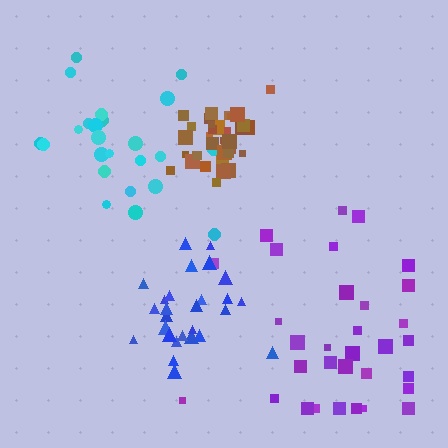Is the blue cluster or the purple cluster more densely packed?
Blue.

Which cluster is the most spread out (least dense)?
Purple.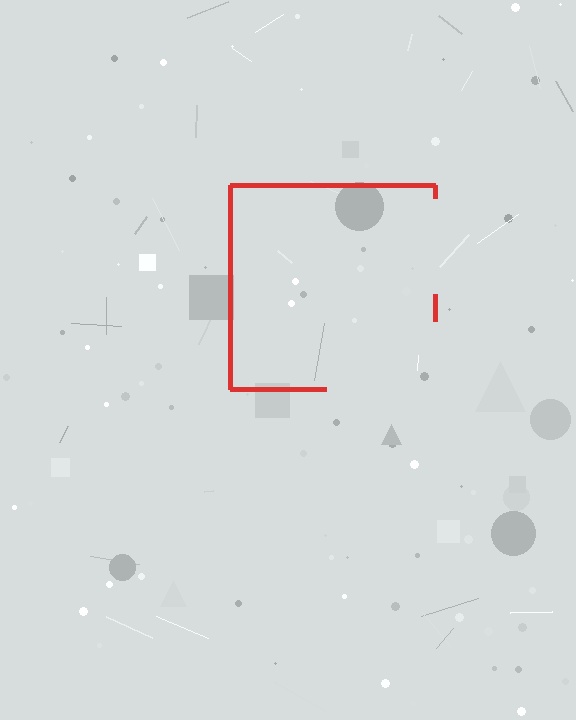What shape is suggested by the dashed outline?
The dashed outline suggests a square.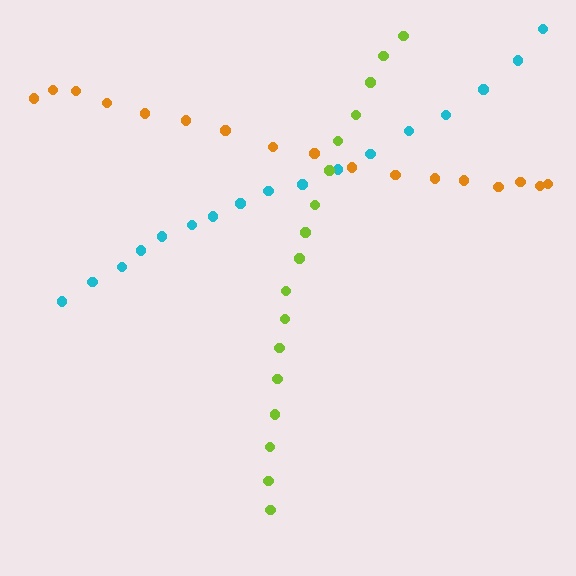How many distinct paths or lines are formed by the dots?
There are 3 distinct paths.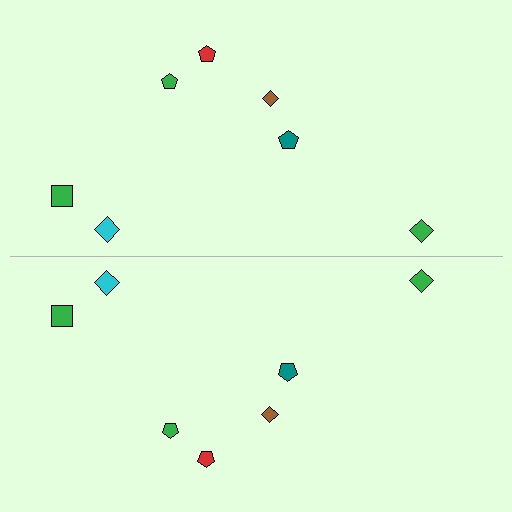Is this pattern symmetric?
Yes, this pattern has bilateral (reflection) symmetry.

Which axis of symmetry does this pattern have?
The pattern has a horizontal axis of symmetry running through the center of the image.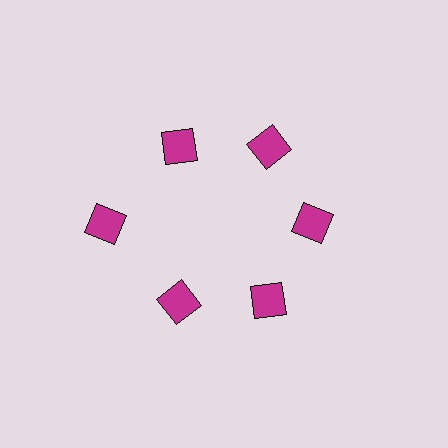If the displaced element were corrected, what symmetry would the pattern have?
It would have 6-fold rotational symmetry — the pattern would map onto itself every 60 degrees.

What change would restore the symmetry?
The symmetry would be restored by moving it inward, back onto the ring so that all 6 squares sit at equal angles and equal distance from the center.